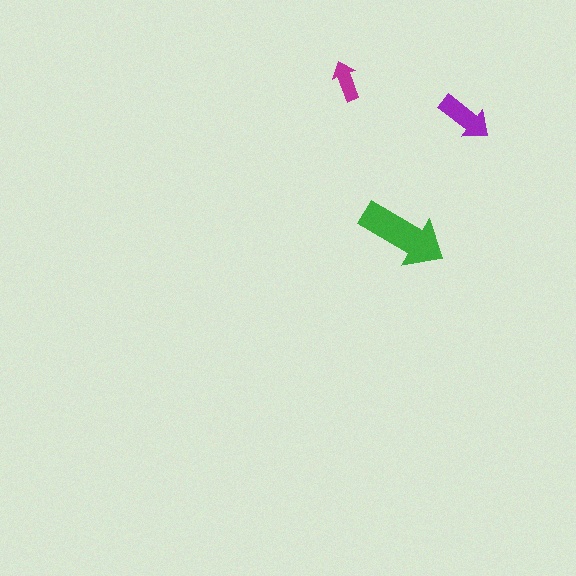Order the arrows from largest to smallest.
the green one, the purple one, the magenta one.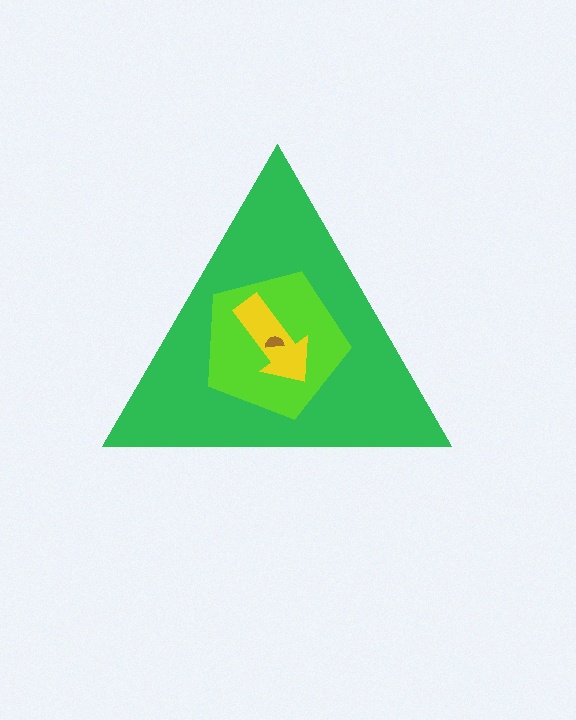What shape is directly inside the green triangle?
The lime pentagon.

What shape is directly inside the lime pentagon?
The yellow arrow.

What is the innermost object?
The brown semicircle.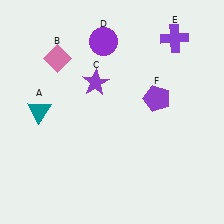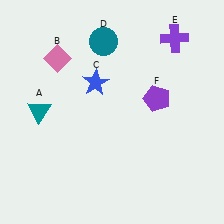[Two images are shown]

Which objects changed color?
C changed from purple to blue. D changed from purple to teal.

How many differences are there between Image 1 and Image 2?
There are 2 differences between the two images.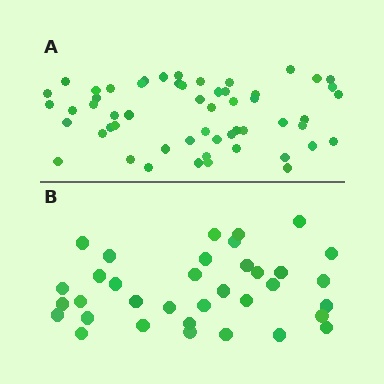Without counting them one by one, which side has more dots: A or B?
Region A (the top region) has more dots.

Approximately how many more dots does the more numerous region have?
Region A has approximately 20 more dots than region B.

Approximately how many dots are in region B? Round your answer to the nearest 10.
About 40 dots. (The exact count is 35, which rounds to 40.)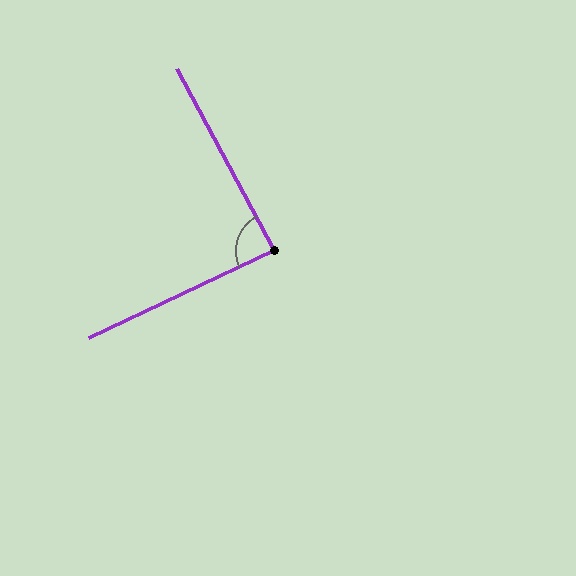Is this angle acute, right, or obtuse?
It is approximately a right angle.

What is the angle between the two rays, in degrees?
Approximately 87 degrees.